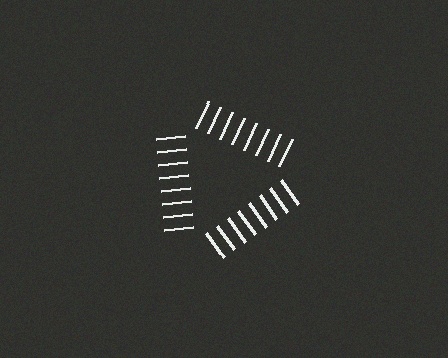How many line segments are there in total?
24 — 8 along each of the 3 edges.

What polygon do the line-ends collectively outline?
An illusory triangle — the line segments terminate on its edges but no continuous stroke is drawn.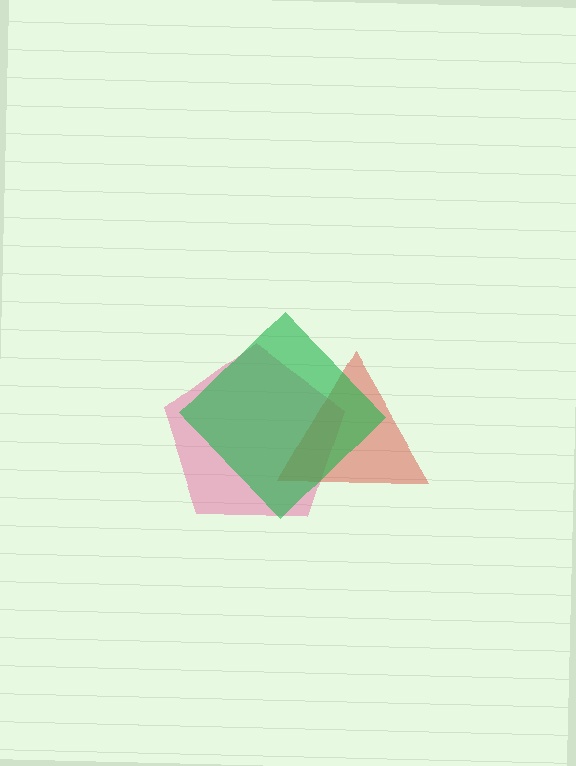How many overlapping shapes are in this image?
There are 3 overlapping shapes in the image.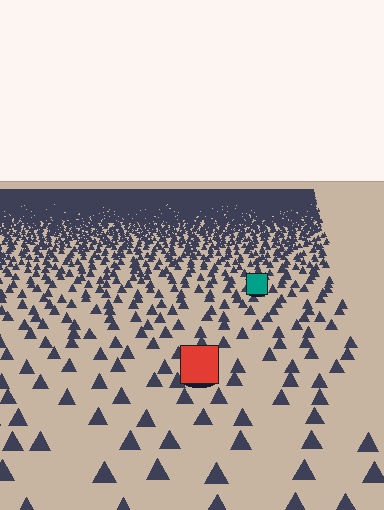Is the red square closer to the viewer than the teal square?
Yes. The red square is closer — you can tell from the texture gradient: the ground texture is coarser near it.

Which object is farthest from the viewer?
The teal square is farthest from the viewer. It appears smaller and the ground texture around it is denser.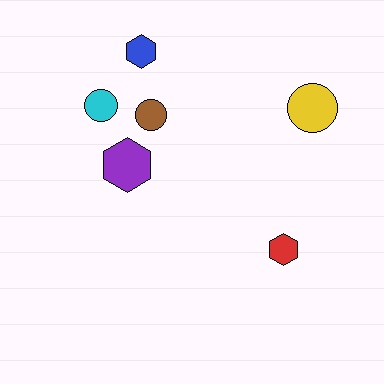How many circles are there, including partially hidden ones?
There are 3 circles.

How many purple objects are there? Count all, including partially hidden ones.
There is 1 purple object.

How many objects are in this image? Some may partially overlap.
There are 6 objects.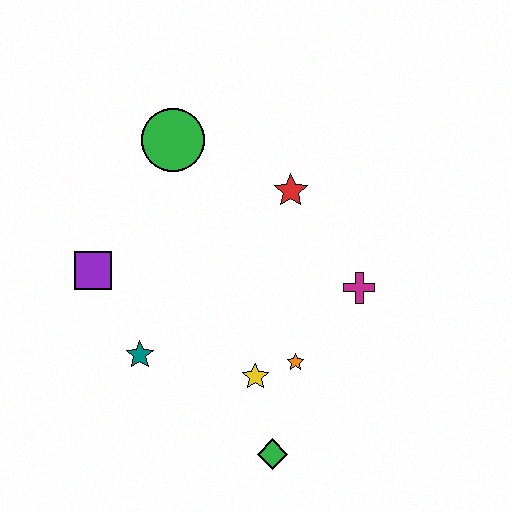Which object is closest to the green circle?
The red star is closest to the green circle.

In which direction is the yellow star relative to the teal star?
The yellow star is to the right of the teal star.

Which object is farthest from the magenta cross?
The purple square is farthest from the magenta cross.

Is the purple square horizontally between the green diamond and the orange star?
No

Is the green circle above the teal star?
Yes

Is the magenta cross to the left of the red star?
No